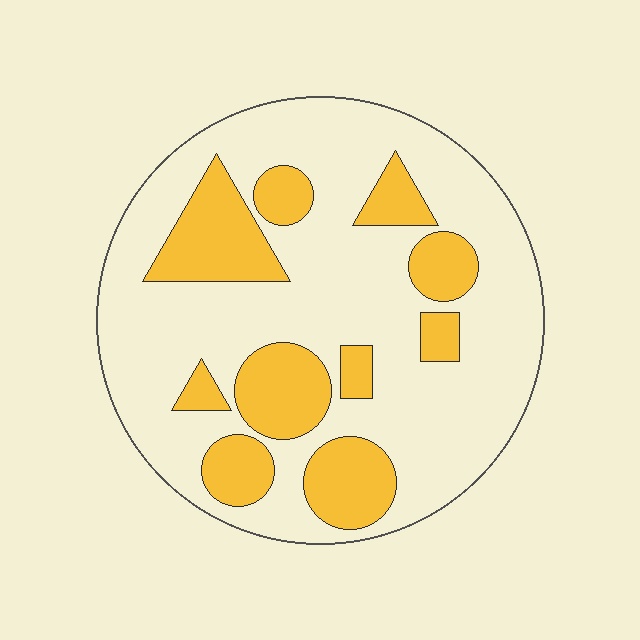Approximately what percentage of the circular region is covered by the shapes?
Approximately 30%.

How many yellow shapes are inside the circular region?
10.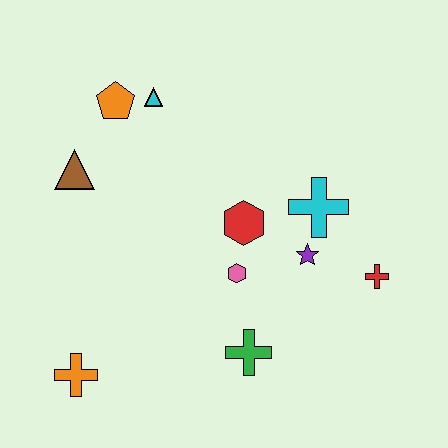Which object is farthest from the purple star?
The orange cross is farthest from the purple star.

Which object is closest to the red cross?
The purple star is closest to the red cross.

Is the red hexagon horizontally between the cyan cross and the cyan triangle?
Yes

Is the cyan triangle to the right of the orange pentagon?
Yes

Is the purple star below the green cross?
No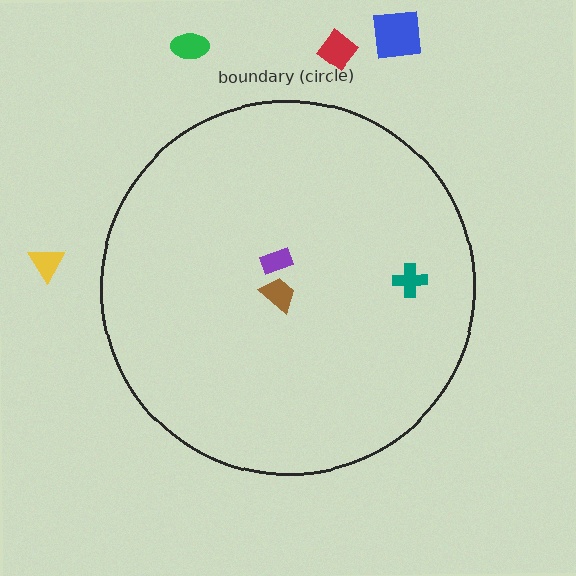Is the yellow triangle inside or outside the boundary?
Outside.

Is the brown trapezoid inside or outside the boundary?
Inside.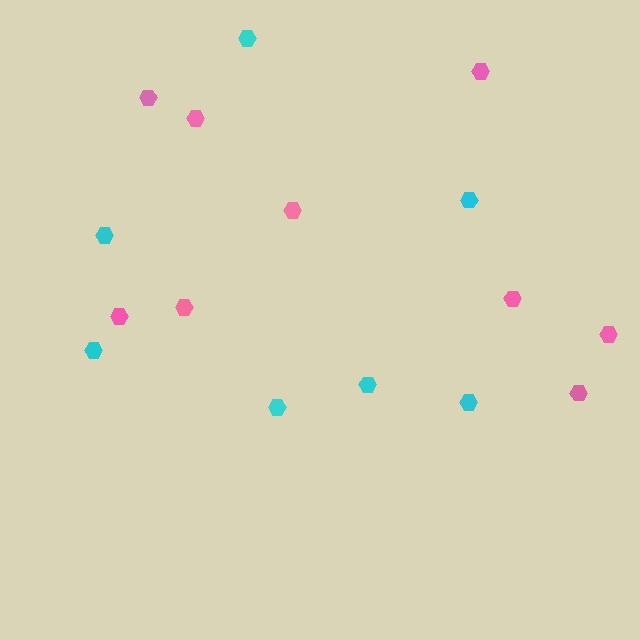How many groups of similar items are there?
There are 2 groups: one group of cyan hexagons (7) and one group of pink hexagons (9).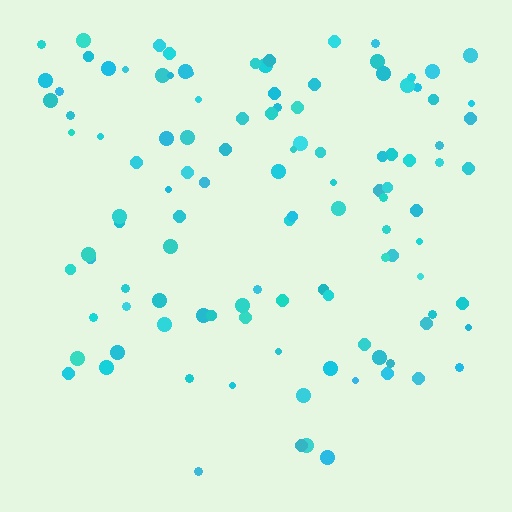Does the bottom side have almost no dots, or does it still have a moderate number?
Still a moderate number, just noticeably fewer than the top.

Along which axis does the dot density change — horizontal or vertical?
Vertical.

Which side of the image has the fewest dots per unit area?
The bottom.